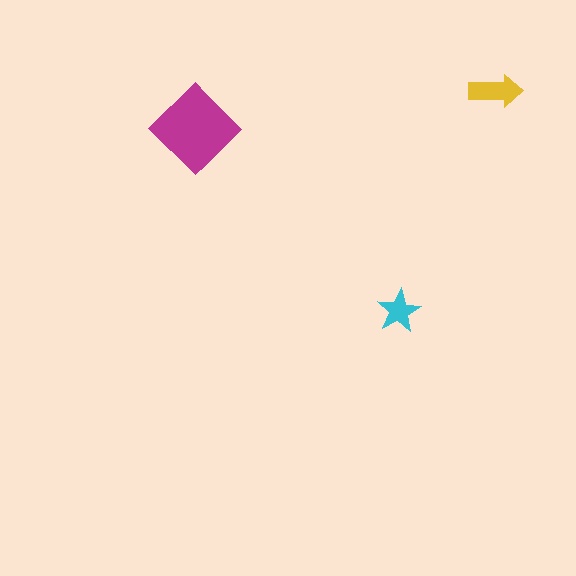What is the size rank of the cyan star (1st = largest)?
3rd.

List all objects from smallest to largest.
The cyan star, the yellow arrow, the magenta diamond.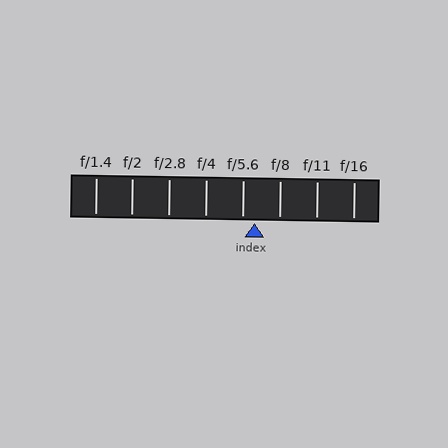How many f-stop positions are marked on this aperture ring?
There are 8 f-stop positions marked.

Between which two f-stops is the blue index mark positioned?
The index mark is between f/5.6 and f/8.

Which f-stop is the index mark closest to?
The index mark is closest to f/5.6.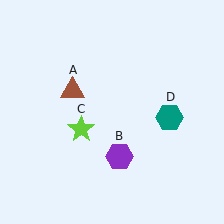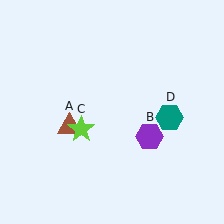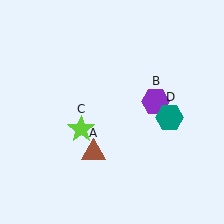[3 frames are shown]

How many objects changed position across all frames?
2 objects changed position: brown triangle (object A), purple hexagon (object B).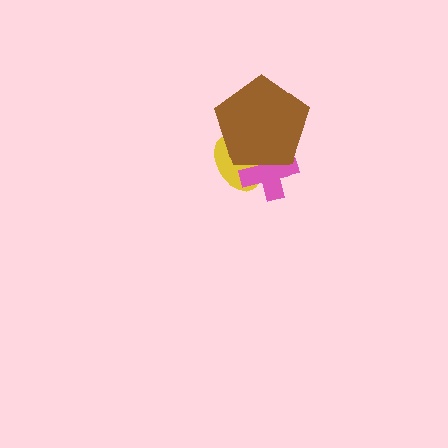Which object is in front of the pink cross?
The brown pentagon is in front of the pink cross.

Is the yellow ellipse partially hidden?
Yes, it is partially covered by another shape.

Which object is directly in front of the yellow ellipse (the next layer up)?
The pink cross is directly in front of the yellow ellipse.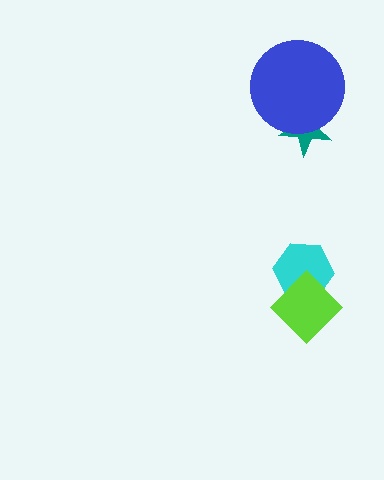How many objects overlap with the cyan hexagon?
1 object overlaps with the cyan hexagon.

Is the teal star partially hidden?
Yes, it is partially covered by another shape.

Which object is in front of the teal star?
The blue circle is in front of the teal star.